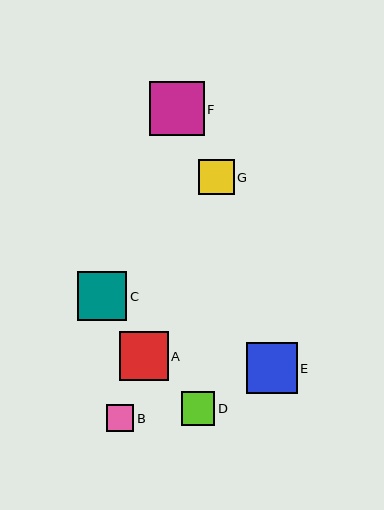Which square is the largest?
Square F is the largest with a size of approximately 55 pixels.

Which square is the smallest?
Square B is the smallest with a size of approximately 27 pixels.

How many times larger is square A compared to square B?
Square A is approximately 1.8 times the size of square B.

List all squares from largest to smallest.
From largest to smallest: F, E, C, A, G, D, B.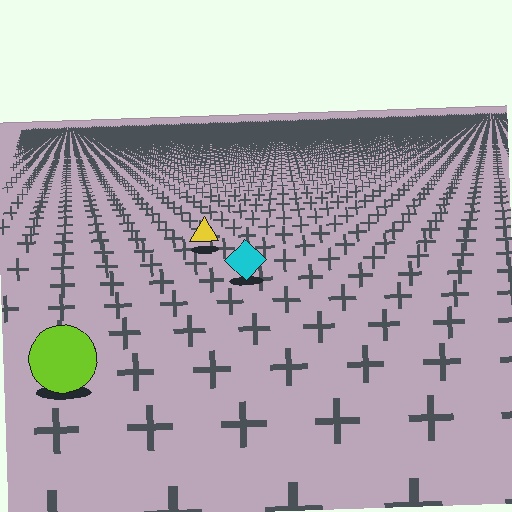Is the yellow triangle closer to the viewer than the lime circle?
No. The lime circle is closer — you can tell from the texture gradient: the ground texture is coarser near it.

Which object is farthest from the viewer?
The yellow triangle is farthest from the viewer. It appears smaller and the ground texture around it is denser.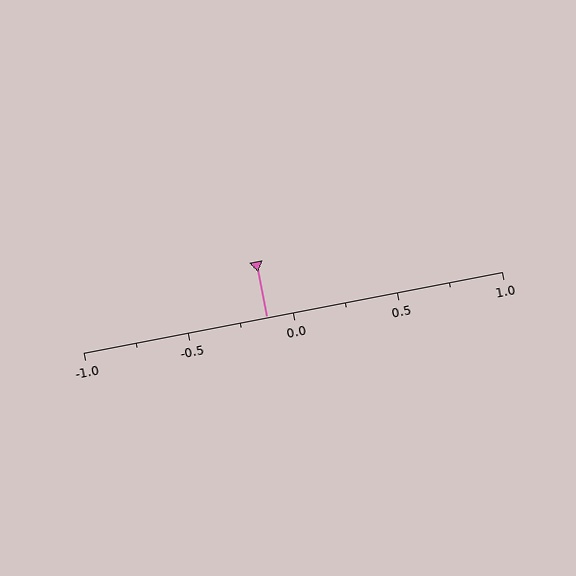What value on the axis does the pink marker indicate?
The marker indicates approximately -0.12.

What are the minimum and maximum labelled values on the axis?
The axis runs from -1.0 to 1.0.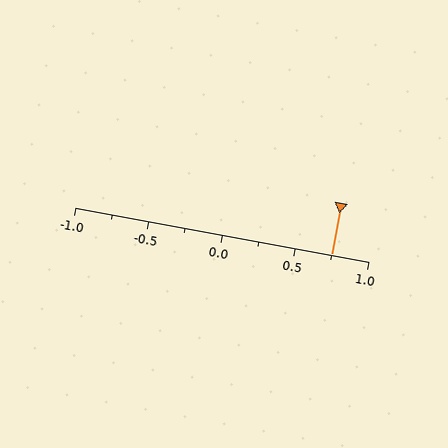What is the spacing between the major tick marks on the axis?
The major ticks are spaced 0.5 apart.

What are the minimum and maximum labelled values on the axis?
The axis runs from -1.0 to 1.0.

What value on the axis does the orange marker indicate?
The marker indicates approximately 0.75.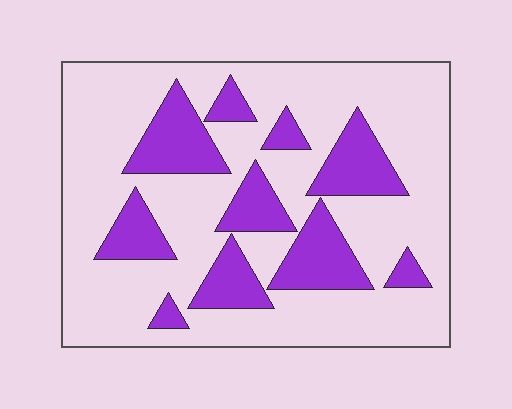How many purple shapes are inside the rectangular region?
10.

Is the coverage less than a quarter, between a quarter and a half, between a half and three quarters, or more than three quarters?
Between a quarter and a half.